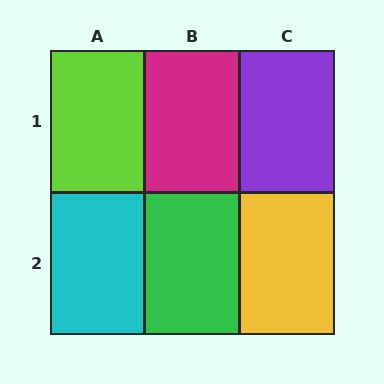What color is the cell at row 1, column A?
Lime.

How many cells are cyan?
1 cell is cyan.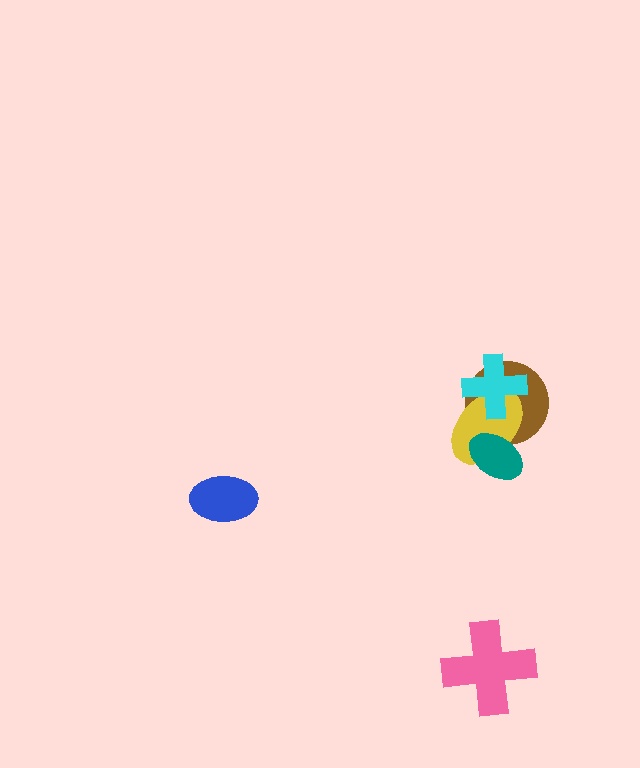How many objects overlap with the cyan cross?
2 objects overlap with the cyan cross.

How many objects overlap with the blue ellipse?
0 objects overlap with the blue ellipse.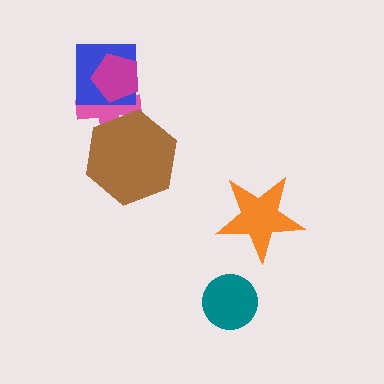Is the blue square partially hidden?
Yes, it is partially covered by another shape.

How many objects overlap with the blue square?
2 objects overlap with the blue square.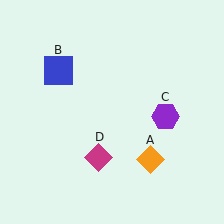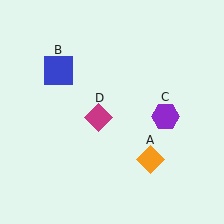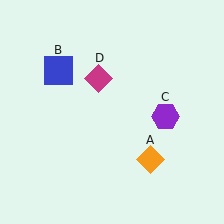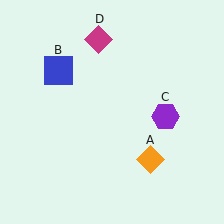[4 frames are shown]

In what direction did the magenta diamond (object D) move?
The magenta diamond (object D) moved up.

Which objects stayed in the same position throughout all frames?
Orange diamond (object A) and blue square (object B) and purple hexagon (object C) remained stationary.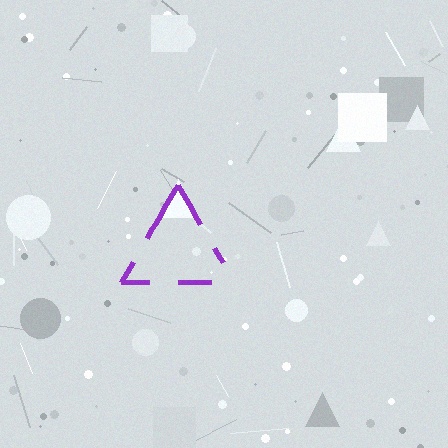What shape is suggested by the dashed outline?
The dashed outline suggests a triangle.